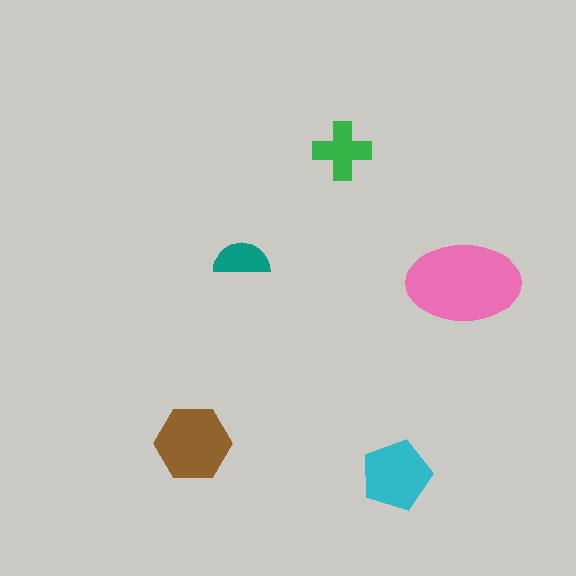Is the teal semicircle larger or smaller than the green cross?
Smaller.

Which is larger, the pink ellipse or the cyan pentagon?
The pink ellipse.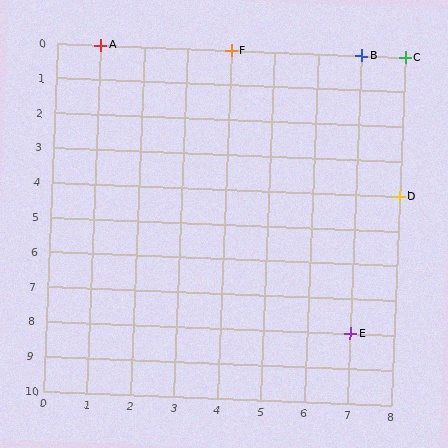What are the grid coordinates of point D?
Point D is at grid coordinates (8, 4).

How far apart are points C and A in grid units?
Points C and A are 7 columns apart.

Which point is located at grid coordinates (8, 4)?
Point D is at (8, 4).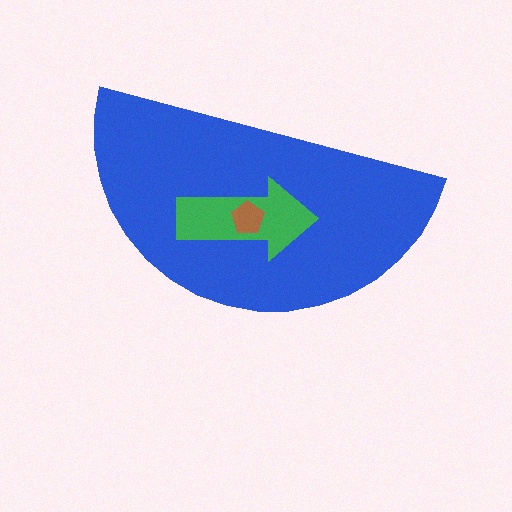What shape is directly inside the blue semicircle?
The green arrow.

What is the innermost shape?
The brown pentagon.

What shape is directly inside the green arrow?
The brown pentagon.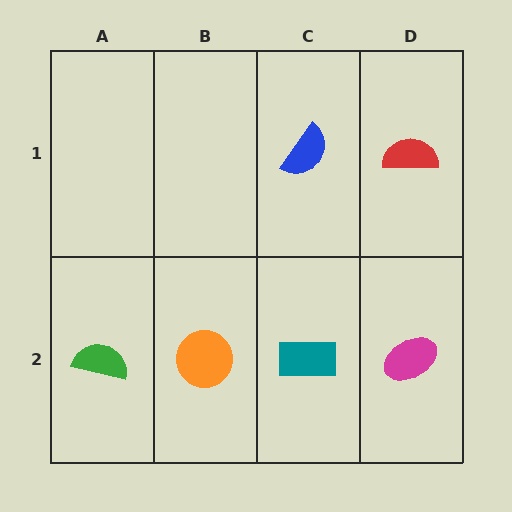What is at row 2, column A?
A green semicircle.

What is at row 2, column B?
An orange circle.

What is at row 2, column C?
A teal rectangle.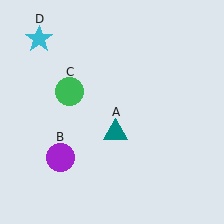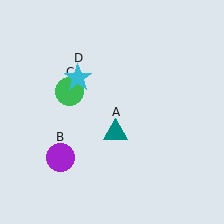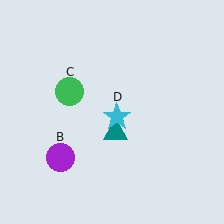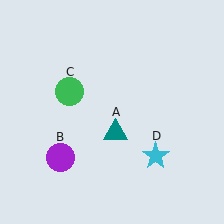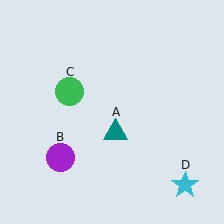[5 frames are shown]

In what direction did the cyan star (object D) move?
The cyan star (object D) moved down and to the right.